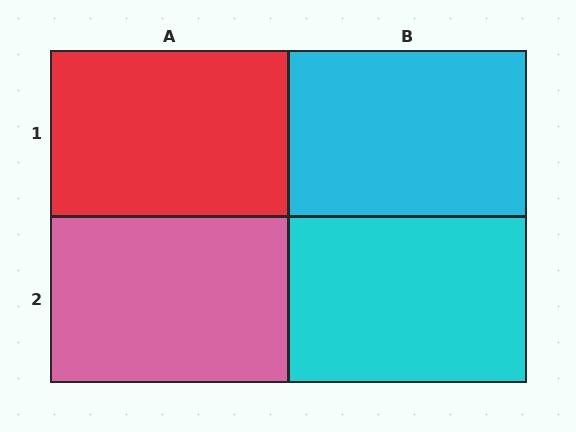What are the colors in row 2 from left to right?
Pink, cyan.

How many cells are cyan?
2 cells are cyan.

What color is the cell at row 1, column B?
Cyan.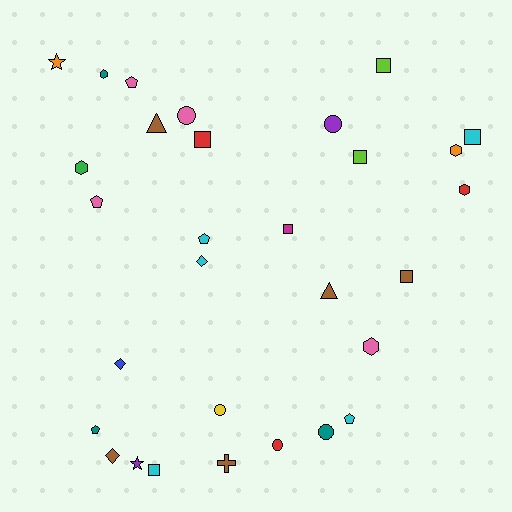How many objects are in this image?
There are 30 objects.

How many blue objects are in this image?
There is 1 blue object.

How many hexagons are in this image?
There are 5 hexagons.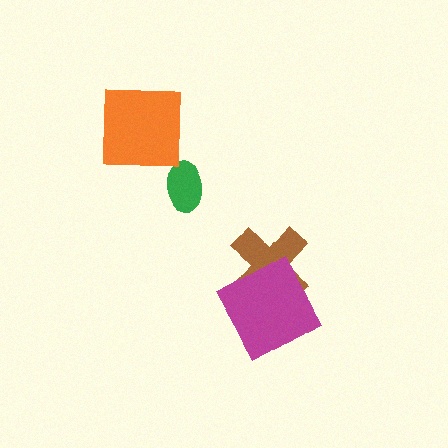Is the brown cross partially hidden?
Yes, it is partially covered by another shape.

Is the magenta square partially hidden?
No, no other shape covers it.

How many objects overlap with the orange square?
0 objects overlap with the orange square.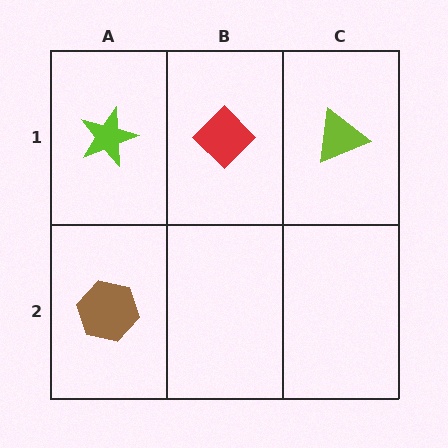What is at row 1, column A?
A lime star.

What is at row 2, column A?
A brown hexagon.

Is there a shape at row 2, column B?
No, that cell is empty.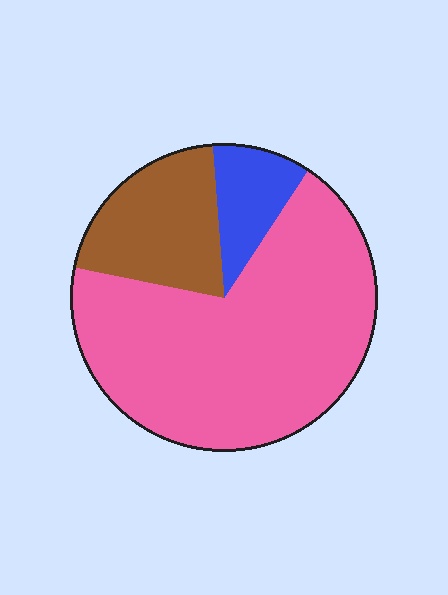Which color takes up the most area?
Pink, at roughly 70%.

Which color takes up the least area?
Blue, at roughly 10%.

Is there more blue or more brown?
Brown.